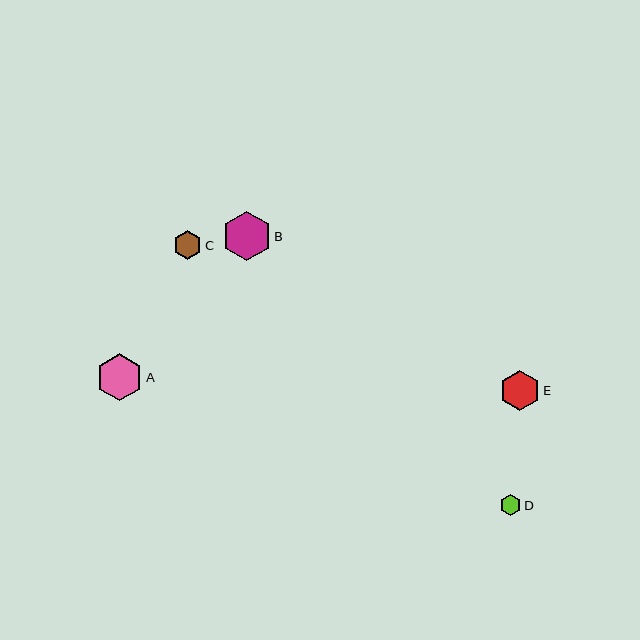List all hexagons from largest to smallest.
From largest to smallest: B, A, E, C, D.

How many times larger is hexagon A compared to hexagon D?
Hexagon A is approximately 2.3 times the size of hexagon D.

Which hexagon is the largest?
Hexagon B is the largest with a size of approximately 49 pixels.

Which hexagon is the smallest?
Hexagon D is the smallest with a size of approximately 21 pixels.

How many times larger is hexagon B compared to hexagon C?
Hexagon B is approximately 1.8 times the size of hexagon C.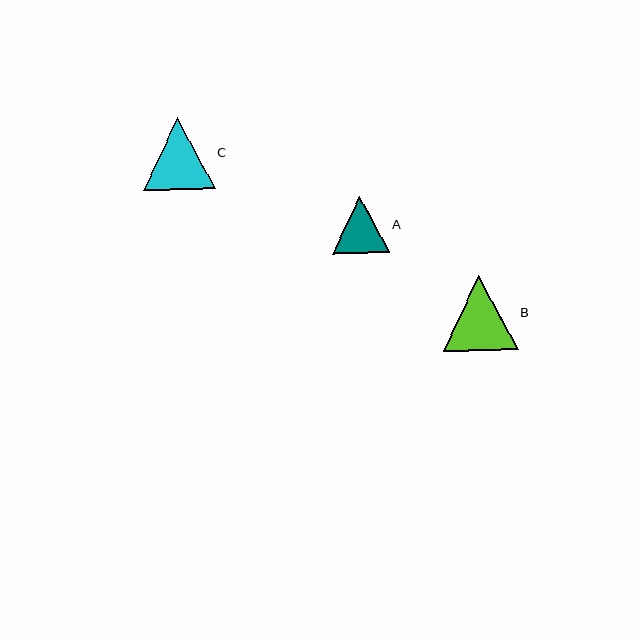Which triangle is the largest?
Triangle B is the largest with a size of approximately 75 pixels.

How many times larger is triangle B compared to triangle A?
Triangle B is approximately 1.3 times the size of triangle A.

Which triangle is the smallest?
Triangle A is the smallest with a size of approximately 57 pixels.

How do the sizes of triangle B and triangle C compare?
Triangle B and triangle C are approximately the same size.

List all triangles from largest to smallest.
From largest to smallest: B, C, A.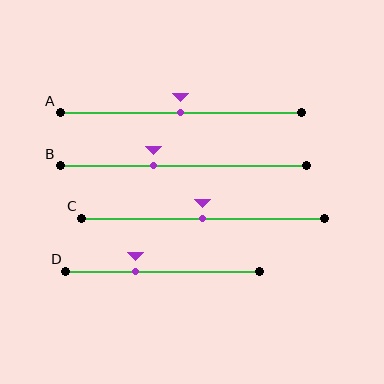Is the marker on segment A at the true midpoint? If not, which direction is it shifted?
Yes, the marker on segment A is at the true midpoint.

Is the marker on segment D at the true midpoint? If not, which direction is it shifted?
No, the marker on segment D is shifted to the left by about 14% of the segment length.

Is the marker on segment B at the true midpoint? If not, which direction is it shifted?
No, the marker on segment B is shifted to the left by about 12% of the segment length.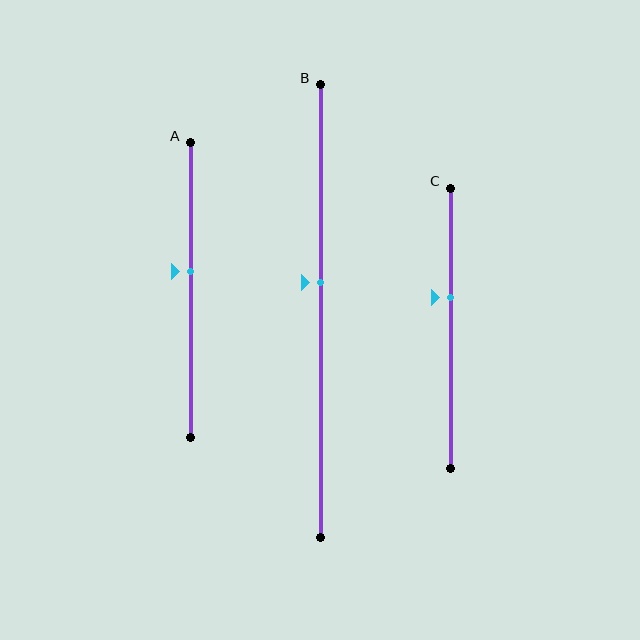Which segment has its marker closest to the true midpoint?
Segment A has its marker closest to the true midpoint.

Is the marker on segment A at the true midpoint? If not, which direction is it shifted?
No, the marker on segment A is shifted upward by about 6% of the segment length.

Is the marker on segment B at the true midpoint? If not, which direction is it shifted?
No, the marker on segment B is shifted upward by about 6% of the segment length.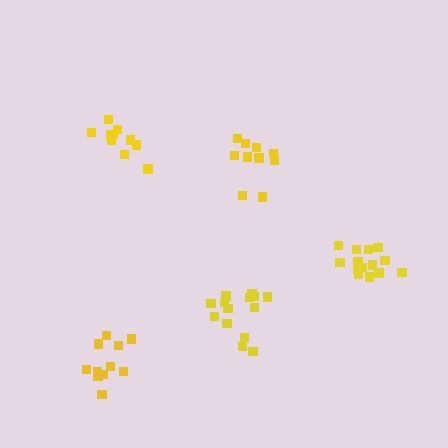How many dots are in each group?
Group 1: 11 dots, Group 2: 14 dots, Group 3: 10 dots, Group 4: 11 dots, Group 5: 14 dots (60 total).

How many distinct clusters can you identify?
There are 5 distinct clusters.